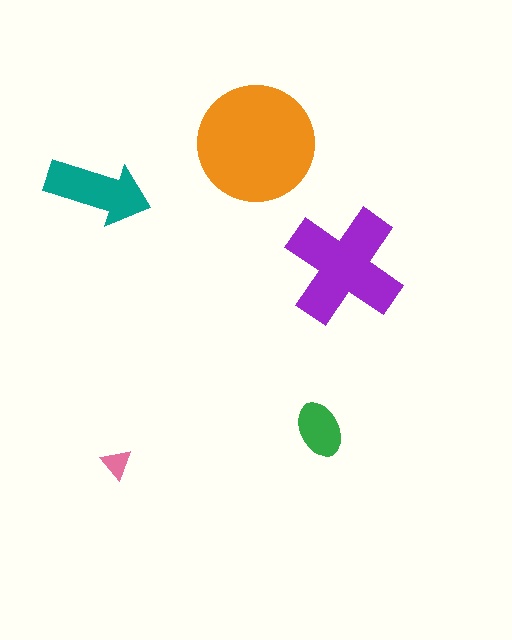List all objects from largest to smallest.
The orange circle, the purple cross, the teal arrow, the green ellipse, the pink triangle.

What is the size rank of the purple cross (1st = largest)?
2nd.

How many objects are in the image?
There are 5 objects in the image.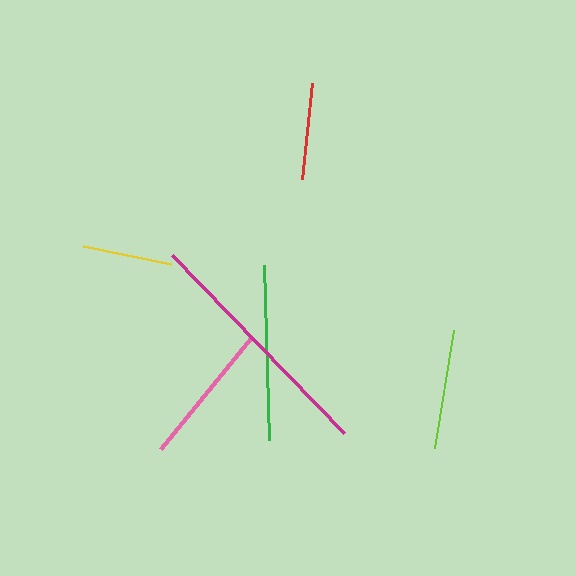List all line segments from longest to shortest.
From longest to shortest: magenta, green, pink, lime, red, yellow.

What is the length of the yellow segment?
The yellow segment is approximately 91 pixels long.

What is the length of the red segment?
The red segment is approximately 96 pixels long.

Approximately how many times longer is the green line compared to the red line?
The green line is approximately 1.8 times the length of the red line.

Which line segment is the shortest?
The yellow line is the shortest at approximately 91 pixels.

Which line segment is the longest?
The magenta line is the longest at approximately 247 pixels.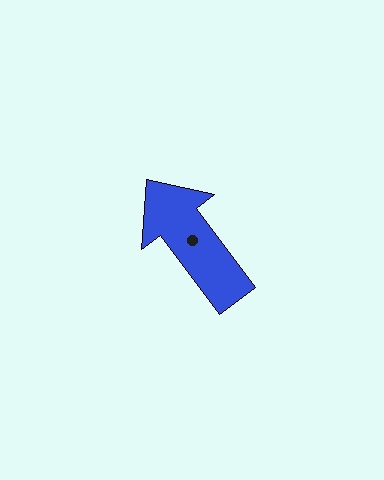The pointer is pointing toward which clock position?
Roughly 11 o'clock.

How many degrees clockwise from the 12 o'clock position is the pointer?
Approximately 323 degrees.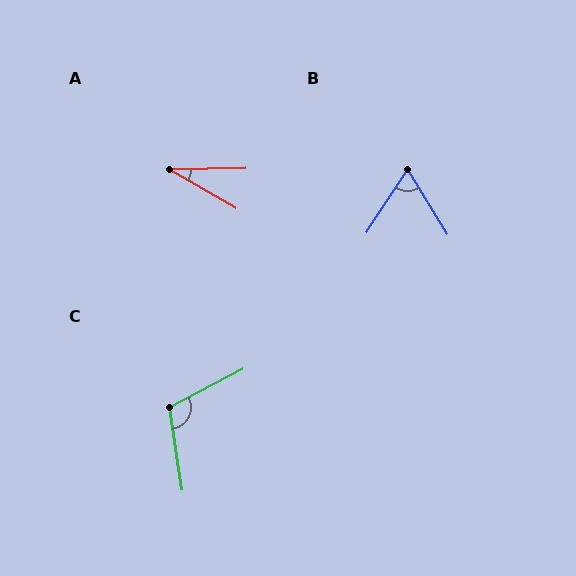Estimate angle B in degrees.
Approximately 64 degrees.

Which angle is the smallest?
A, at approximately 31 degrees.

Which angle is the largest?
C, at approximately 109 degrees.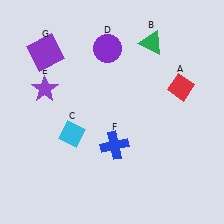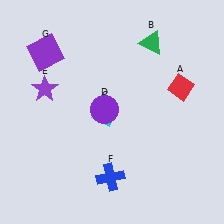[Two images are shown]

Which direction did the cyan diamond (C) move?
The cyan diamond (C) moved right.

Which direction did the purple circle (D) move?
The purple circle (D) moved down.